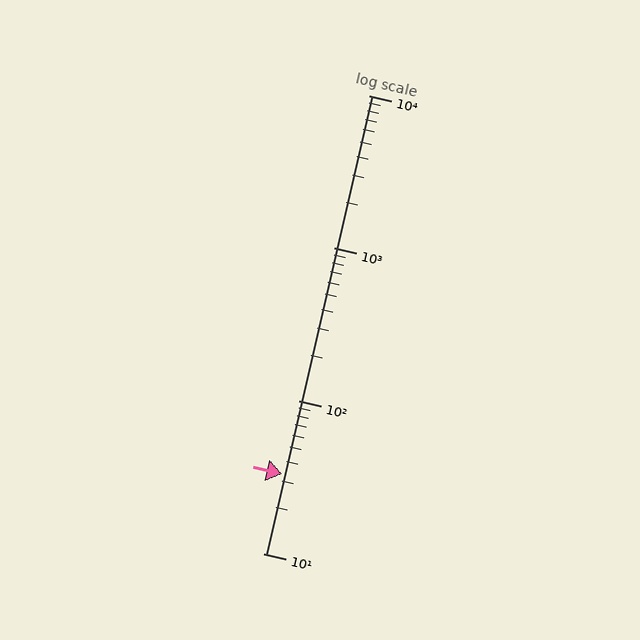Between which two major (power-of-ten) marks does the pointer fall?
The pointer is between 10 and 100.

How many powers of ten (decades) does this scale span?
The scale spans 3 decades, from 10 to 10000.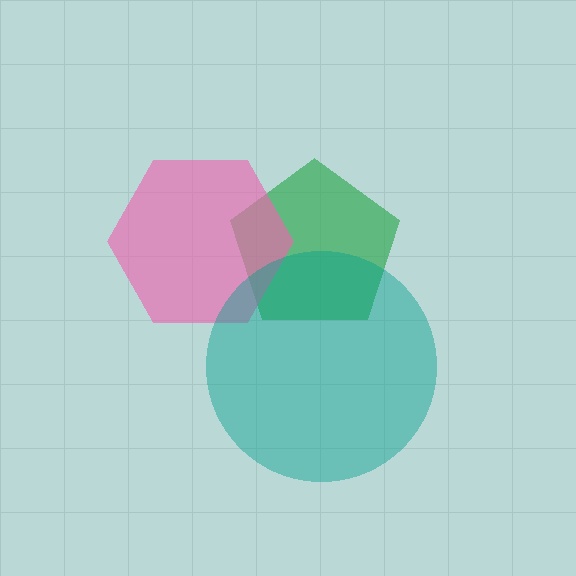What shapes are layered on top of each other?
The layered shapes are: a green pentagon, a pink hexagon, a teal circle.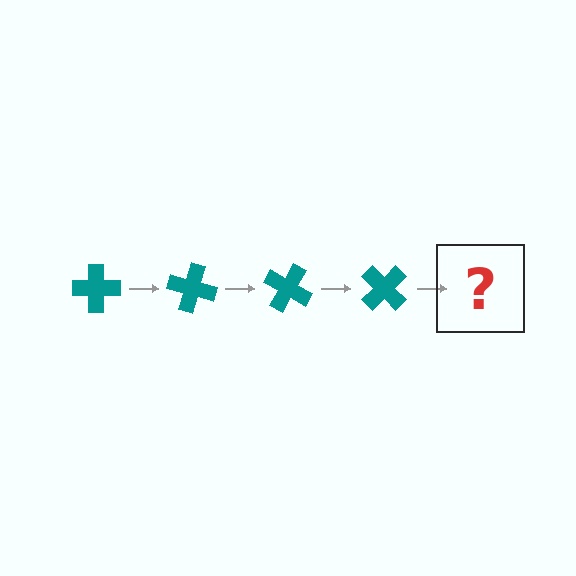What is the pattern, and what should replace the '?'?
The pattern is that the cross rotates 15 degrees each step. The '?' should be a teal cross rotated 60 degrees.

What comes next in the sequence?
The next element should be a teal cross rotated 60 degrees.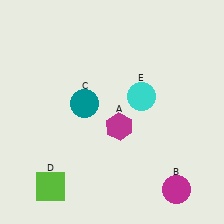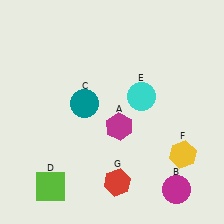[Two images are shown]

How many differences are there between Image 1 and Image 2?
There are 2 differences between the two images.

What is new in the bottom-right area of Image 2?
A yellow hexagon (F) was added in the bottom-right area of Image 2.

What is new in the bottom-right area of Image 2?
A red hexagon (G) was added in the bottom-right area of Image 2.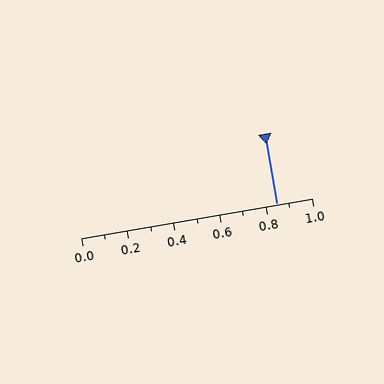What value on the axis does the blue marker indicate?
The marker indicates approximately 0.85.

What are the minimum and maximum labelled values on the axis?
The axis runs from 0.0 to 1.0.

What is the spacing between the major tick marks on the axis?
The major ticks are spaced 0.2 apart.